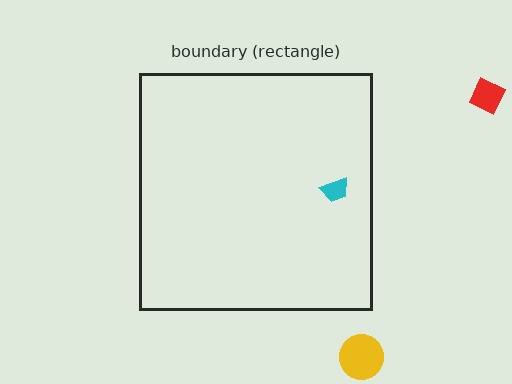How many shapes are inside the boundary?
1 inside, 2 outside.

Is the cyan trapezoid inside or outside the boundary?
Inside.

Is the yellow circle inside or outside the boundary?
Outside.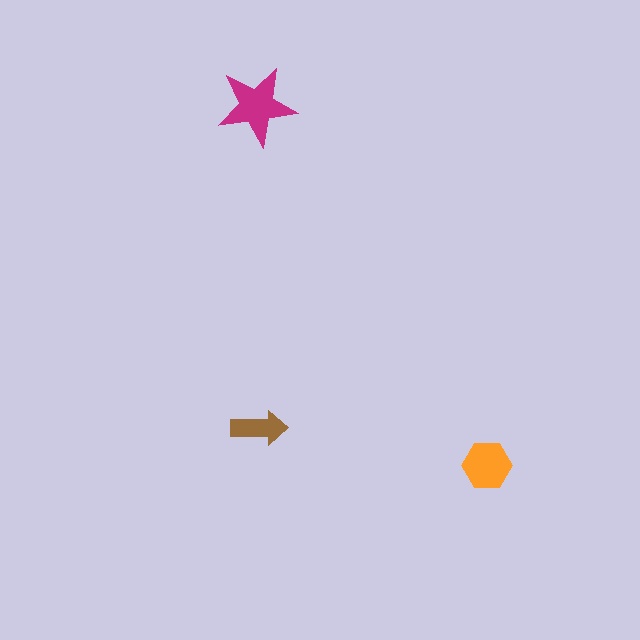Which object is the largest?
The magenta star.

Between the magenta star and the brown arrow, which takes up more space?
The magenta star.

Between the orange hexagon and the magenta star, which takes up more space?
The magenta star.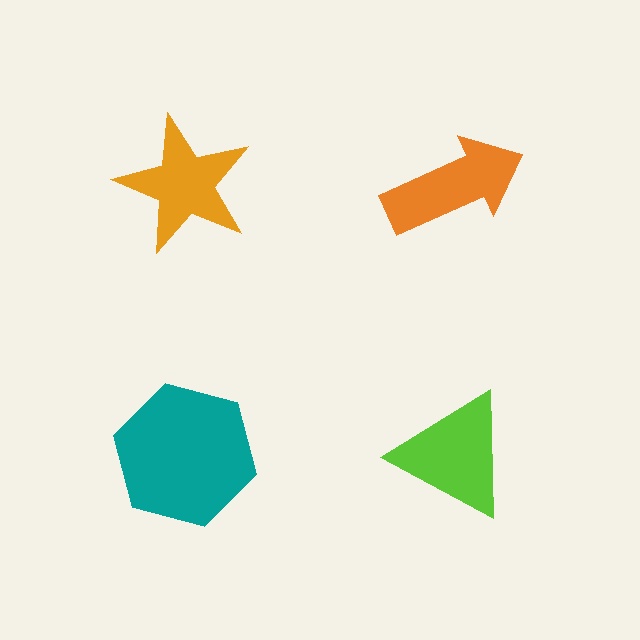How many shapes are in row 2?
2 shapes.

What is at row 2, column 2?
A lime triangle.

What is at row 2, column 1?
A teal hexagon.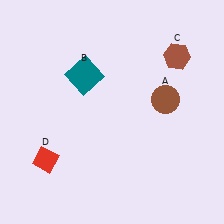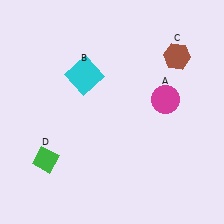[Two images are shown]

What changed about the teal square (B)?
In Image 1, B is teal. In Image 2, it changed to cyan.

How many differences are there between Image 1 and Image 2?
There are 3 differences between the two images.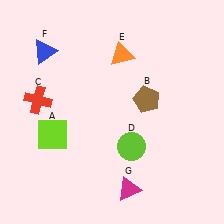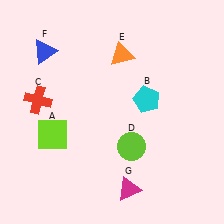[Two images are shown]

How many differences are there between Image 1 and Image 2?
There is 1 difference between the two images.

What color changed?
The pentagon (B) changed from brown in Image 1 to cyan in Image 2.